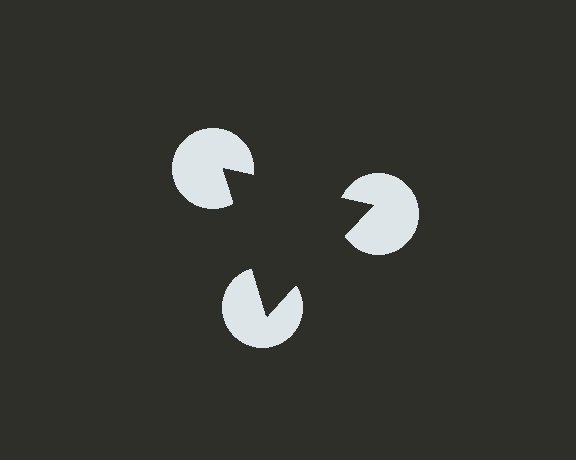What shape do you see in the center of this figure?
An illusory triangle — its edges are inferred from the aligned wedge cuts in the pac-man discs, not physically drawn.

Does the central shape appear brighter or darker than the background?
It typically appears slightly darker than the background, even though no actual brightness change is drawn.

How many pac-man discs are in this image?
There are 3 — one at each vertex of the illusory triangle.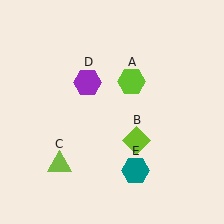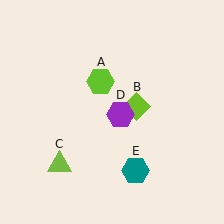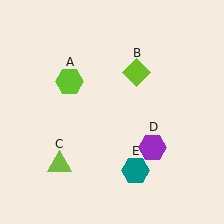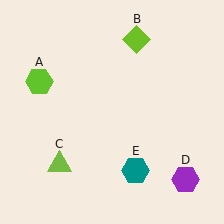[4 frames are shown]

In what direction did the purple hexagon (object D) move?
The purple hexagon (object D) moved down and to the right.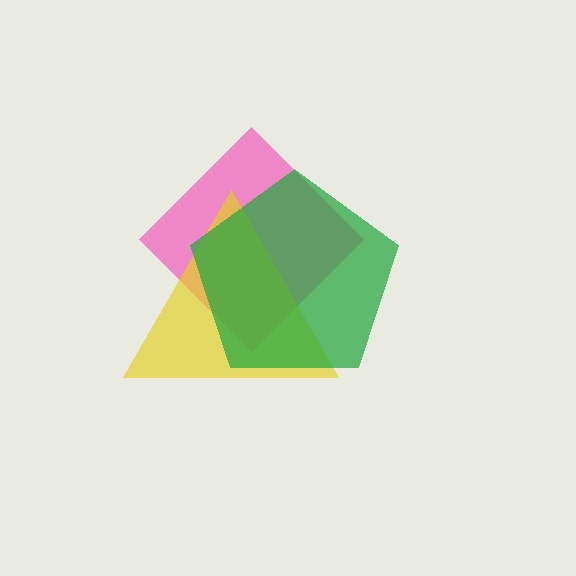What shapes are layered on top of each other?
The layered shapes are: a pink diamond, a yellow triangle, a green pentagon.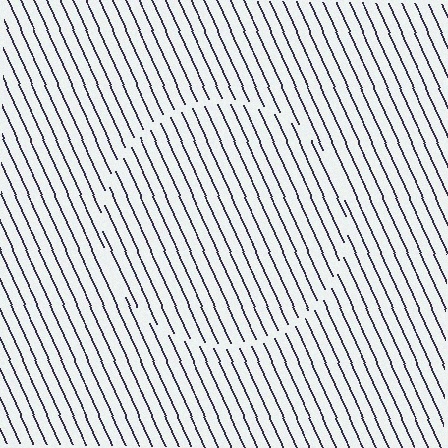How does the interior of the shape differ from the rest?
The interior of the shape contains the same grating, shifted by half a period — the contour is defined by the phase discontinuity where line-ends from the inner and outer gratings abut.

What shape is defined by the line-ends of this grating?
An illusory circle. The interior of the shape contains the same grating, shifted by half a period — the contour is defined by the phase discontinuity where line-ends from the inner and outer gratings abut.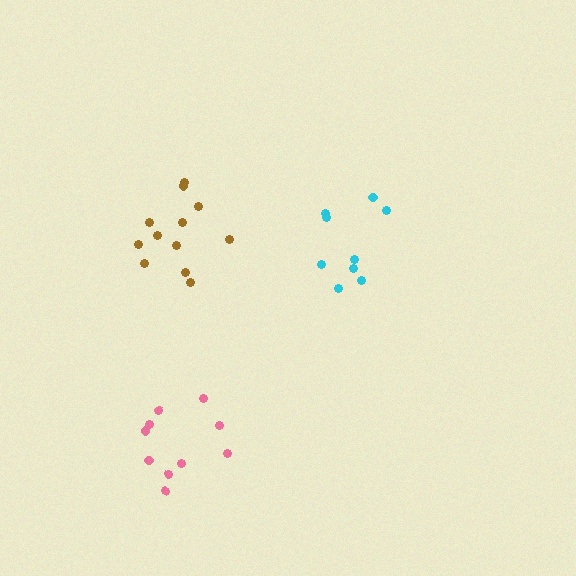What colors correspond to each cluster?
The clusters are colored: cyan, pink, brown.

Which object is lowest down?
The pink cluster is bottommost.